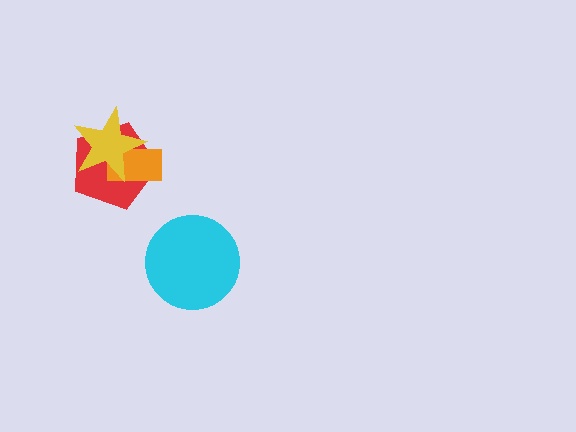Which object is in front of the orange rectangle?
The yellow star is in front of the orange rectangle.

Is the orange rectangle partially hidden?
Yes, it is partially covered by another shape.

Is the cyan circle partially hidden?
No, no other shape covers it.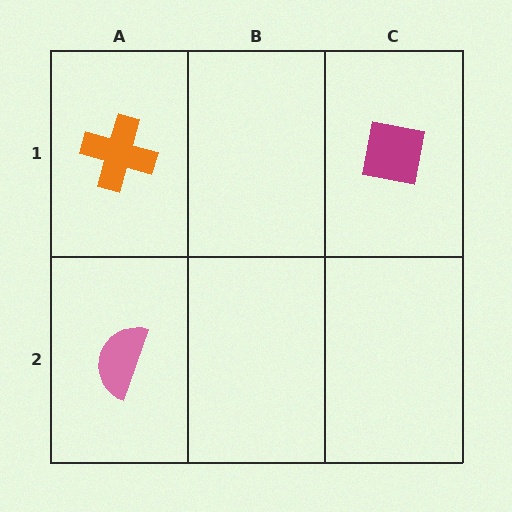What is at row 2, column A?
A pink semicircle.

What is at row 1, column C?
A magenta square.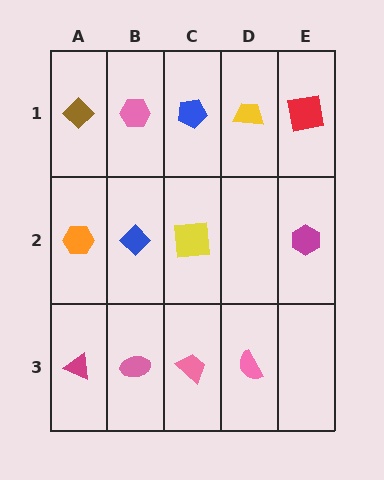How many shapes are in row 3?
4 shapes.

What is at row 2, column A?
An orange hexagon.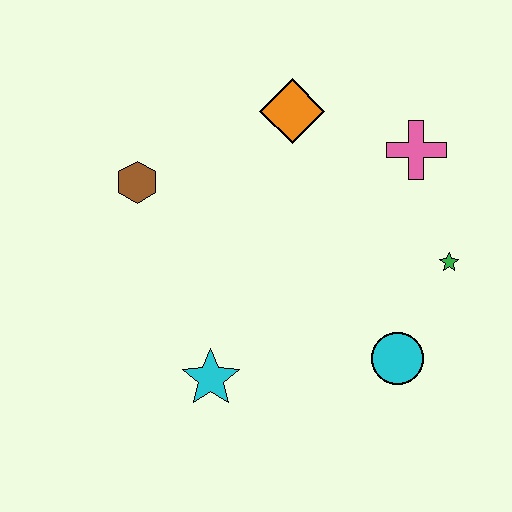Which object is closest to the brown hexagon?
The orange diamond is closest to the brown hexagon.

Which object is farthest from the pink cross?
The cyan star is farthest from the pink cross.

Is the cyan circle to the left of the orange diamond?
No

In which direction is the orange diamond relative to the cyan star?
The orange diamond is above the cyan star.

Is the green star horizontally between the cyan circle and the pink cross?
No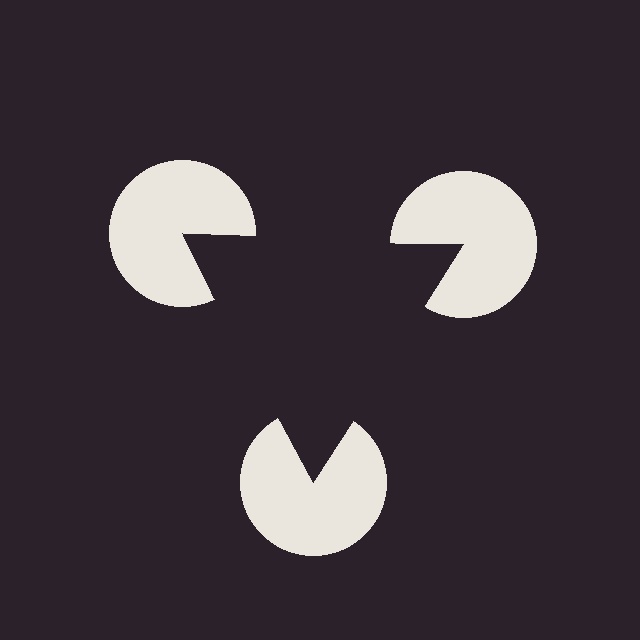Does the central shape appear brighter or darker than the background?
It typically appears slightly darker than the background, even though no actual brightness change is drawn.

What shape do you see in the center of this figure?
An illusory triangle — its edges are inferred from the aligned wedge cuts in the pac-man discs, not physically drawn.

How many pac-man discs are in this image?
There are 3 — one at each vertex of the illusory triangle.